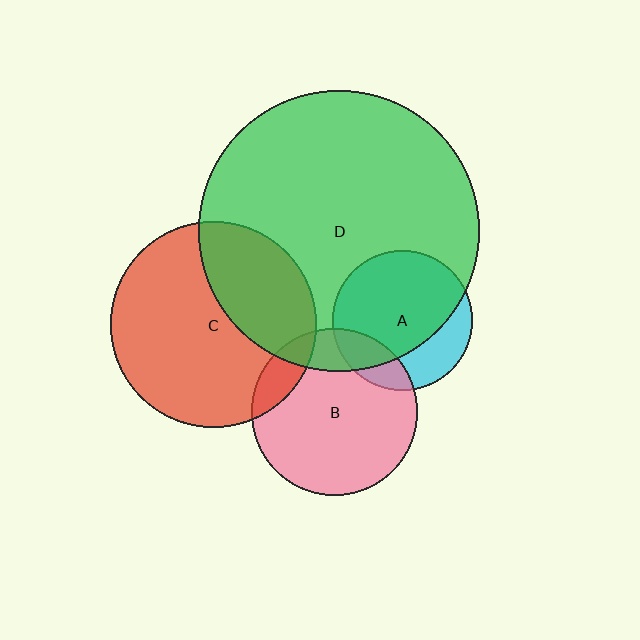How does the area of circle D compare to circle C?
Approximately 1.8 times.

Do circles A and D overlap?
Yes.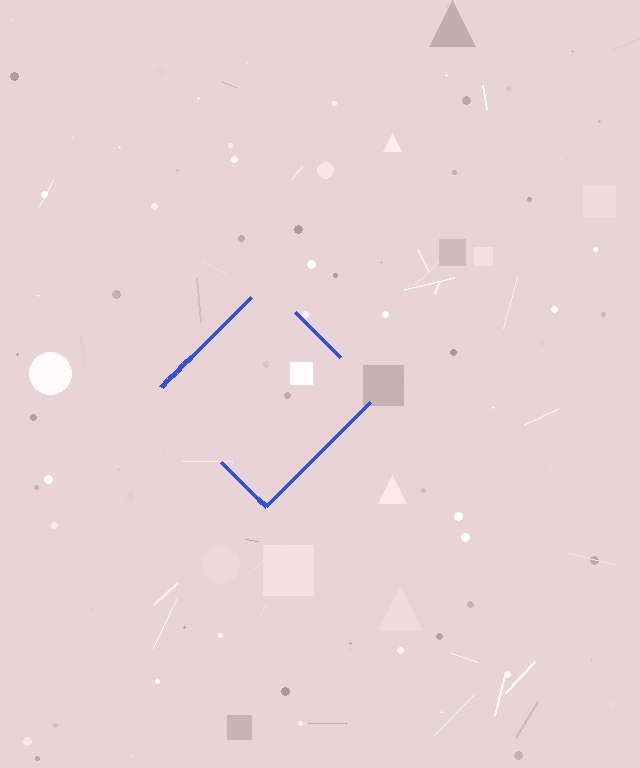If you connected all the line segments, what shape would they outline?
They would outline a diamond.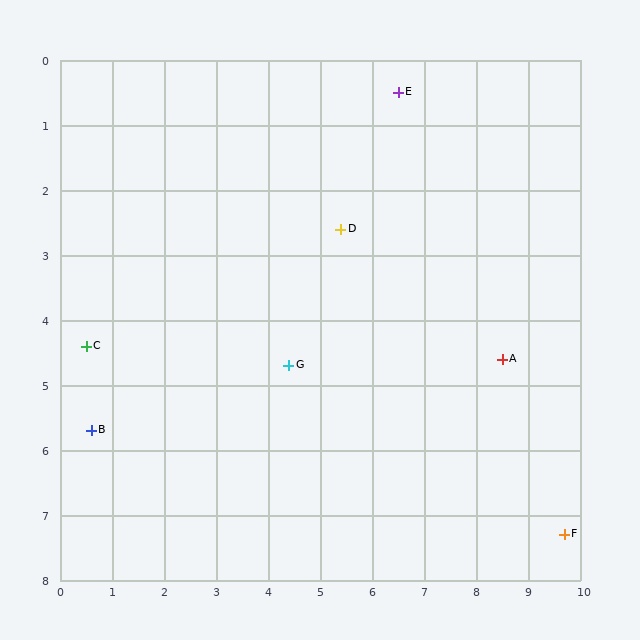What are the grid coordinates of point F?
Point F is at approximately (9.7, 7.3).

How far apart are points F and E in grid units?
Points F and E are about 7.5 grid units apart.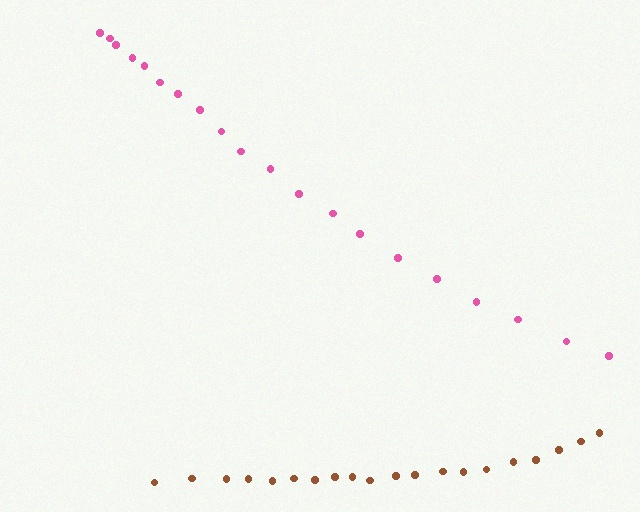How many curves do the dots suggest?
There are 2 distinct paths.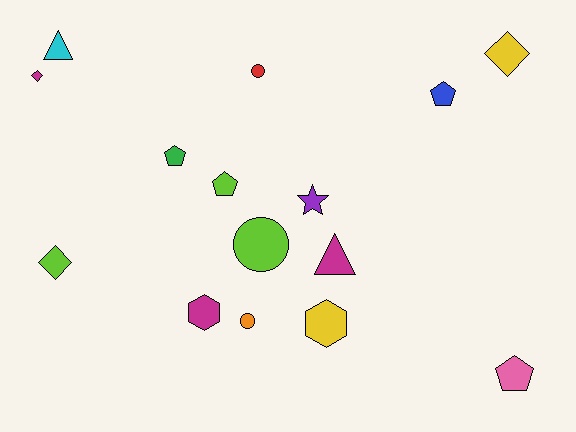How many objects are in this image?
There are 15 objects.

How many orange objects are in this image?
There is 1 orange object.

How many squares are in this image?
There are no squares.